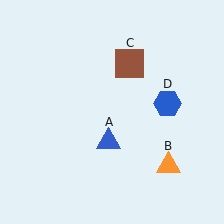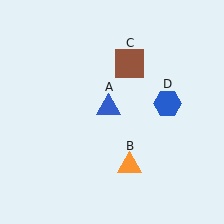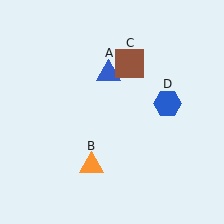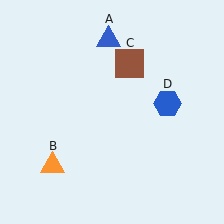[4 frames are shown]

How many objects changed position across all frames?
2 objects changed position: blue triangle (object A), orange triangle (object B).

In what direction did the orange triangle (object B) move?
The orange triangle (object B) moved left.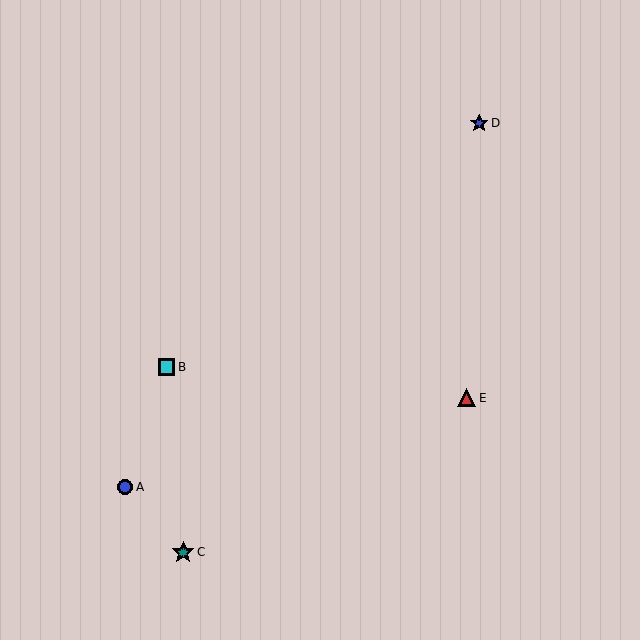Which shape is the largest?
The teal star (labeled C) is the largest.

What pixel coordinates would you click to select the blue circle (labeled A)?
Click at (125, 487) to select the blue circle A.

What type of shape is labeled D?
Shape D is a blue star.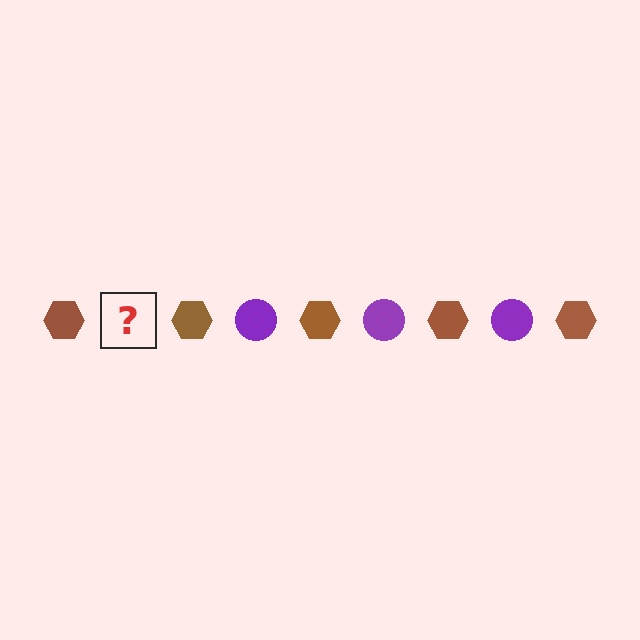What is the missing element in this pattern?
The missing element is a purple circle.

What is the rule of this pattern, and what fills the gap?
The rule is that the pattern alternates between brown hexagon and purple circle. The gap should be filled with a purple circle.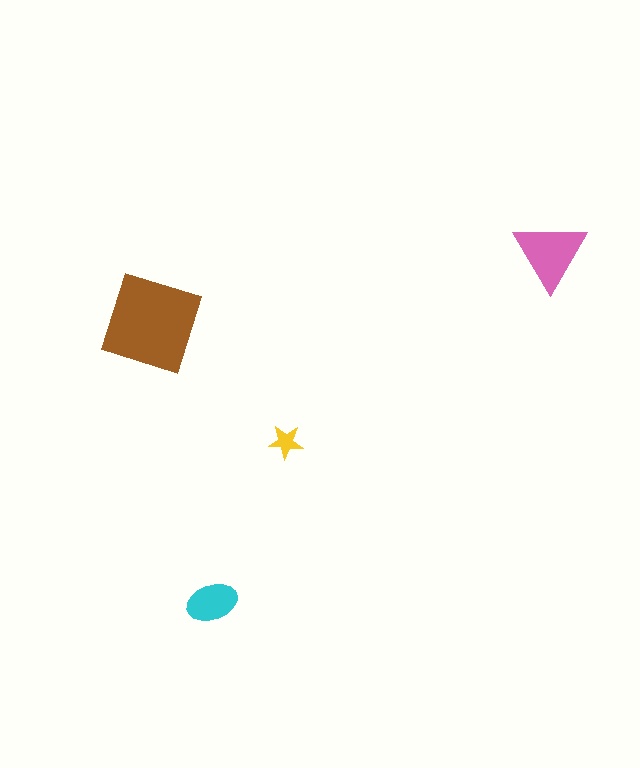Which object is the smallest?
The yellow star.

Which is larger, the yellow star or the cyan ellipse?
The cyan ellipse.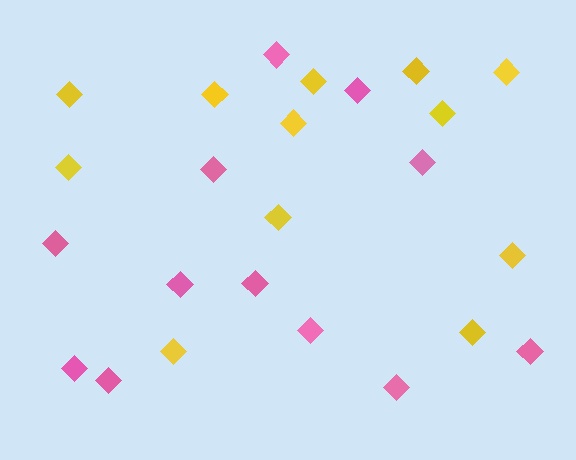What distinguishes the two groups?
There are 2 groups: one group of yellow diamonds (12) and one group of pink diamonds (12).